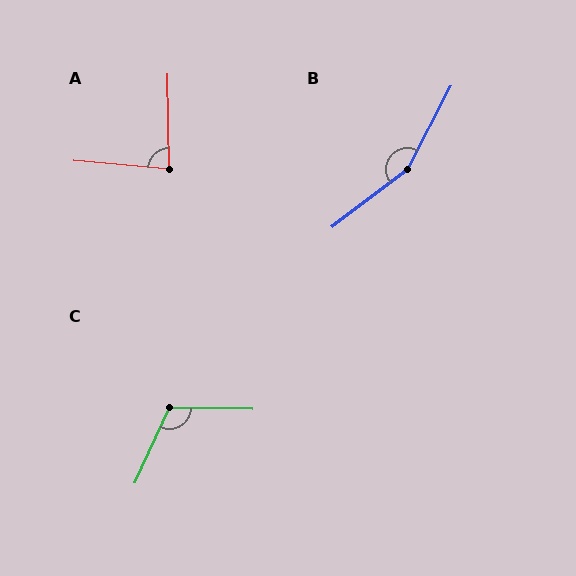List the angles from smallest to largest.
A (84°), C (114°), B (155°).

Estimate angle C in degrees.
Approximately 114 degrees.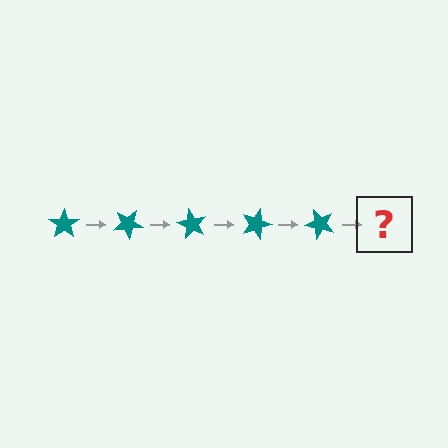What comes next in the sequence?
The next element should be a teal star rotated 150 degrees.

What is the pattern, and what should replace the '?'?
The pattern is that the star rotates 30 degrees each step. The '?' should be a teal star rotated 150 degrees.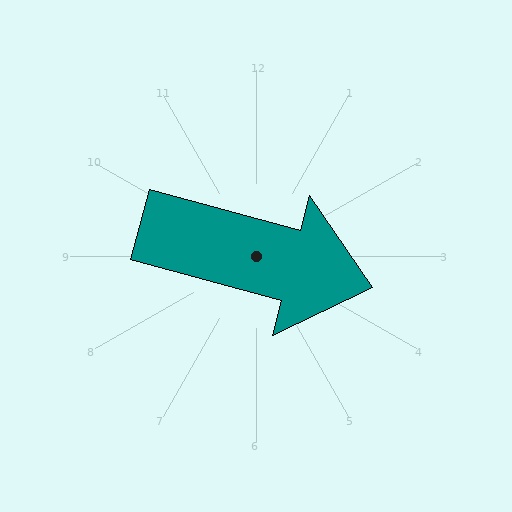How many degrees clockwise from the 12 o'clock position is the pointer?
Approximately 105 degrees.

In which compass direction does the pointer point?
East.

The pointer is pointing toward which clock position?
Roughly 4 o'clock.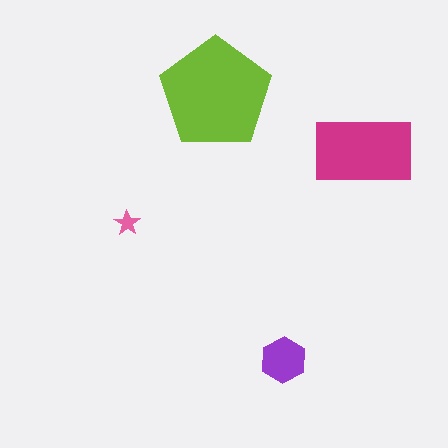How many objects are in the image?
There are 4 objects in the image.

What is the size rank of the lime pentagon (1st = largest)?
1st.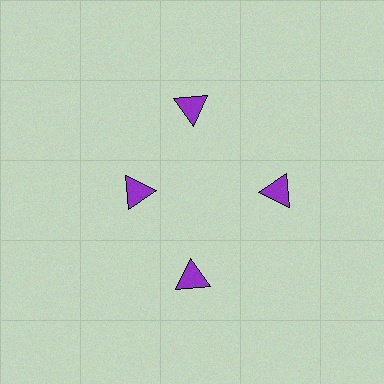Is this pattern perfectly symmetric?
No. The 4 purple triangles are arranged in a ring, but one element near the 9 o'clock position is pulled inward toward the center, breaking the 4-fold rotational symmetry.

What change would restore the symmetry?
The symmetry would be restored by moving it outward, back onto the ring so that all 4 triangles sit at equal angles and equal distance from the center.